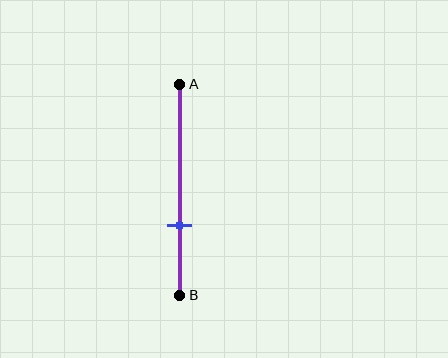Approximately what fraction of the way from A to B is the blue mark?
The blue mark is approximately 65% of the way from A to B.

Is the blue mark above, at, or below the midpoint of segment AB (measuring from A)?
The blue mark is below the midpoint of segment AB.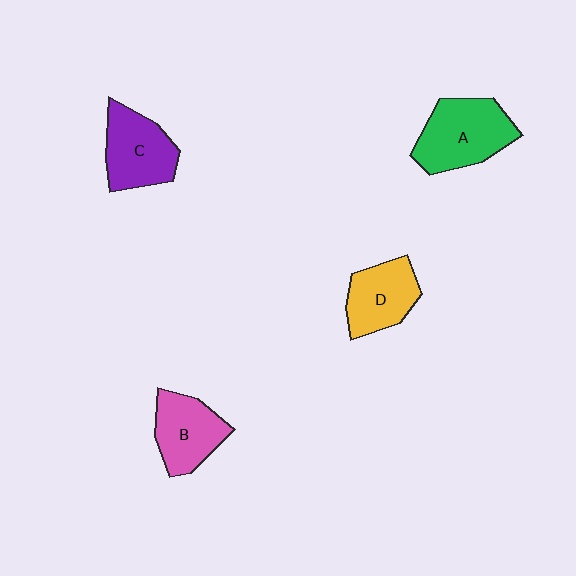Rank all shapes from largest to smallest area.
From largest to smallest: A (green), C (purple), B (pink), D (yellow).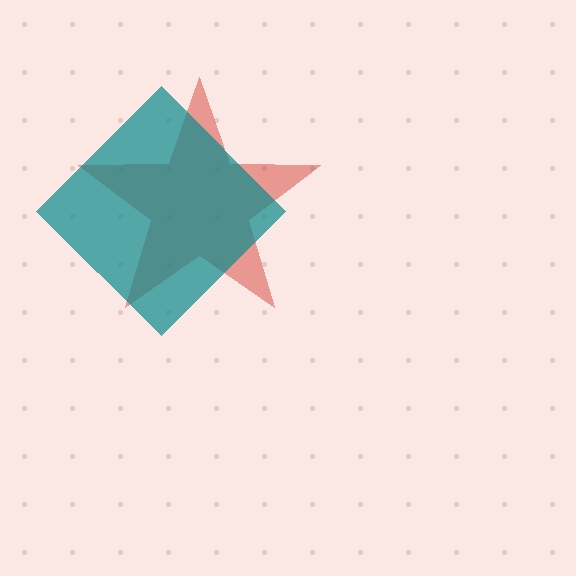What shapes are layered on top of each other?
The layered shapes are: a red star, a teal diamond.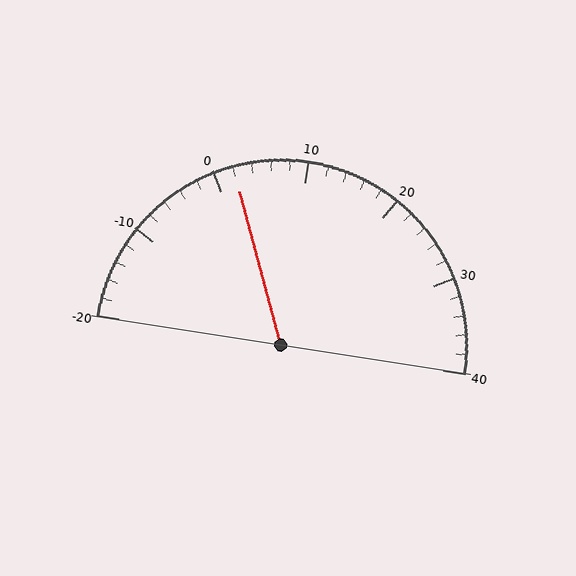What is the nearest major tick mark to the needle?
The nearest major tick mark is 0.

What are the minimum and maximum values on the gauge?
The gauge ranges from -20 to 40.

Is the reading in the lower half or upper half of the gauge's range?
The reading is in the lower half of the range (-20 to 40).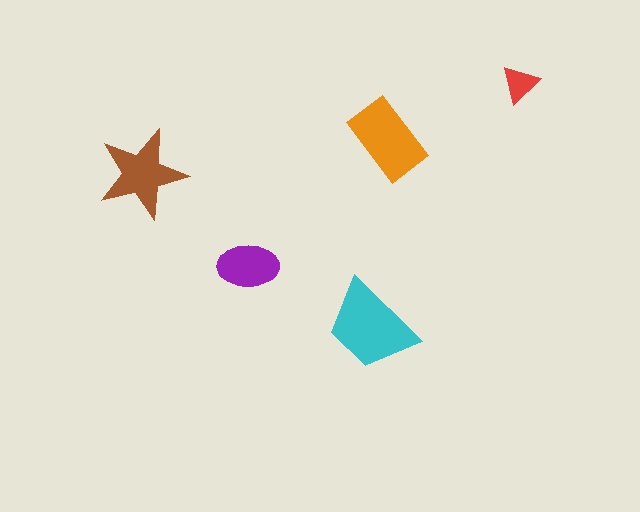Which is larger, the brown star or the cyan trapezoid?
The cyan trapezoid.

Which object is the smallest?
The red triangle.